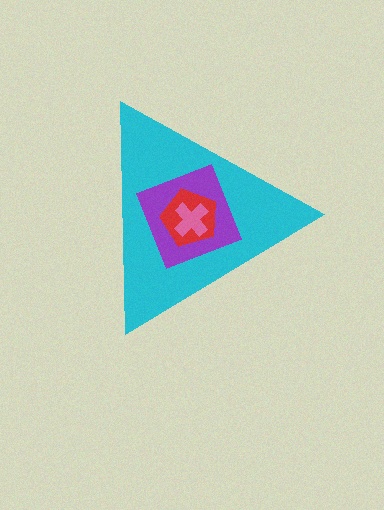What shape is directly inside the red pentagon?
The pink cross.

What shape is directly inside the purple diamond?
The red pentagon.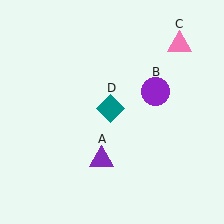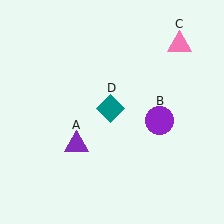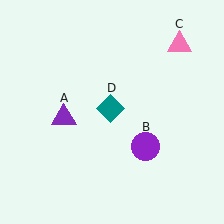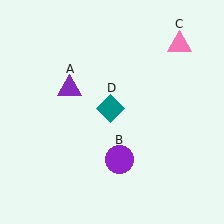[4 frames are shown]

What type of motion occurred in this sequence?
The purple triangle (object A), purple circle (object B) rotated clockwise around the center of the scene.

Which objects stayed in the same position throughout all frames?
Pink triangle (object C) and teal diamond (object D) remained stationary.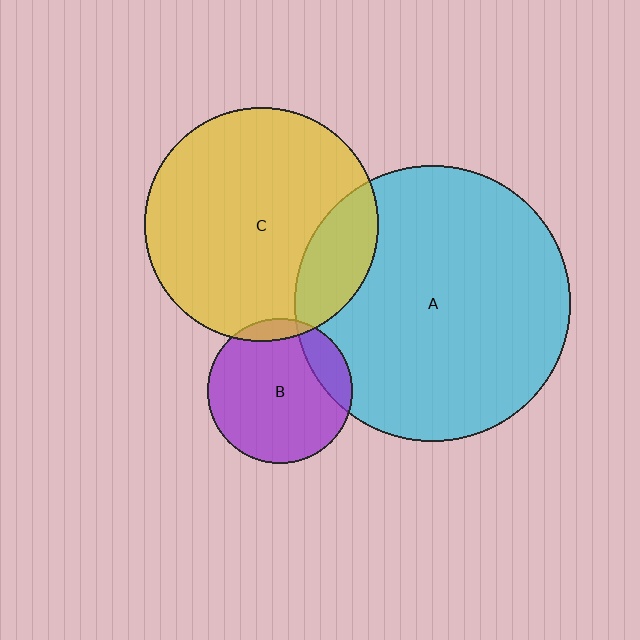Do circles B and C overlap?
Yes.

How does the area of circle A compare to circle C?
Approximately 1.4 times.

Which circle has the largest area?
Circle A (cyan).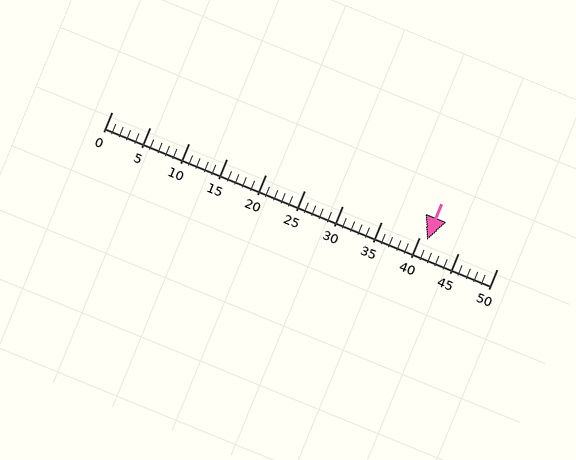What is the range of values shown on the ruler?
The ruler shows values from 0 to 50.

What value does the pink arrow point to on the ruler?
The pink arrow points to approximately 41.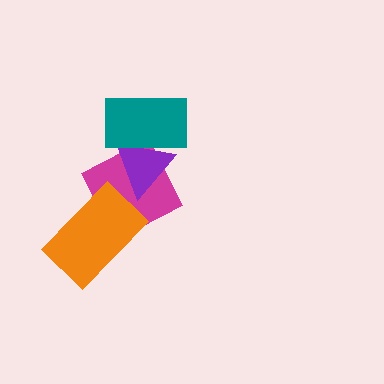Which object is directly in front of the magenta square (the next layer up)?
The purple triangle is directly in front of the magenta square.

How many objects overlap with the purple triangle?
2 objects overlap with the purple triangle.